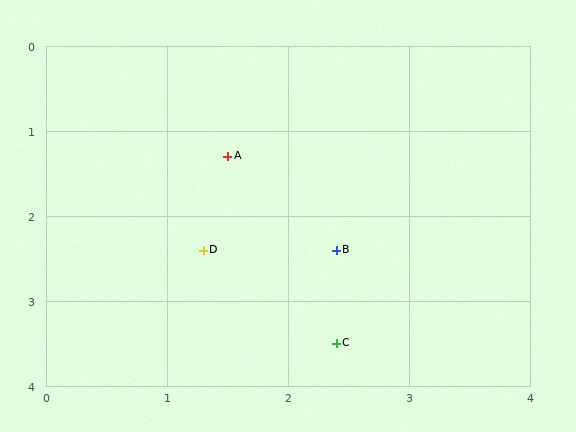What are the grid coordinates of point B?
Point B is at approximately (2.4, 2.4).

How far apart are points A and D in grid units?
Points A and D are about 1.1 grid units apart.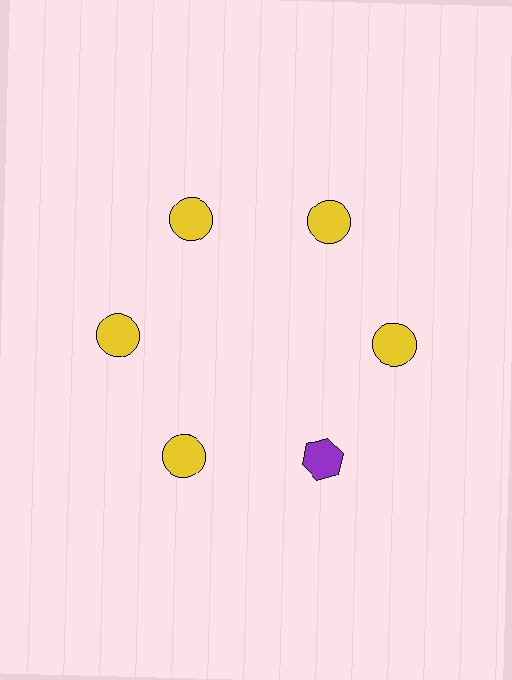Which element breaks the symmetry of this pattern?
The purple hexagon at roughly the 5 o'clock position breaks the symmetry. All other shapes are yellow circles.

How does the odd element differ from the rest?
It differs in both color (purple instead of yellow) and shape (hexagon instead of circle).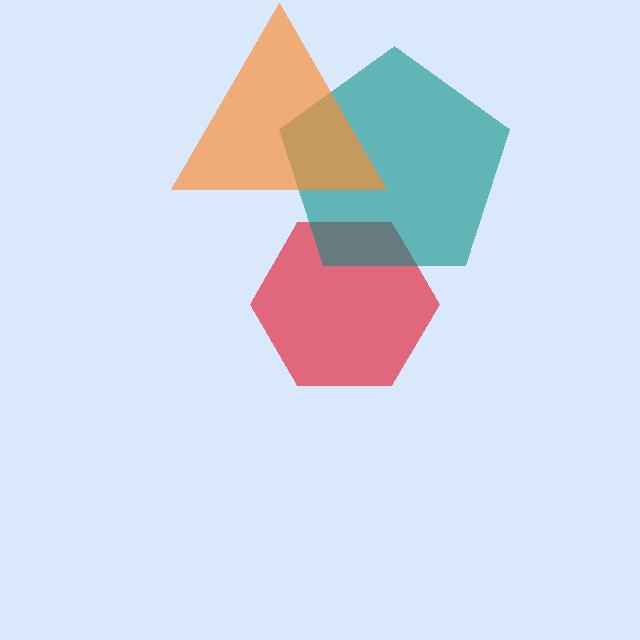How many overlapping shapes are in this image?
There are 3 overlapping shapes in the image.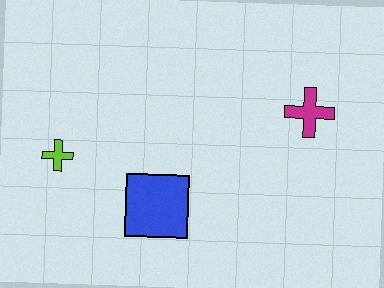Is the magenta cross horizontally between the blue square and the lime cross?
No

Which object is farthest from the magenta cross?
The lime cross is farthest from the magenta cross.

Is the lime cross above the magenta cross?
No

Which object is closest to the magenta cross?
The blue square is closest to the magenta cross.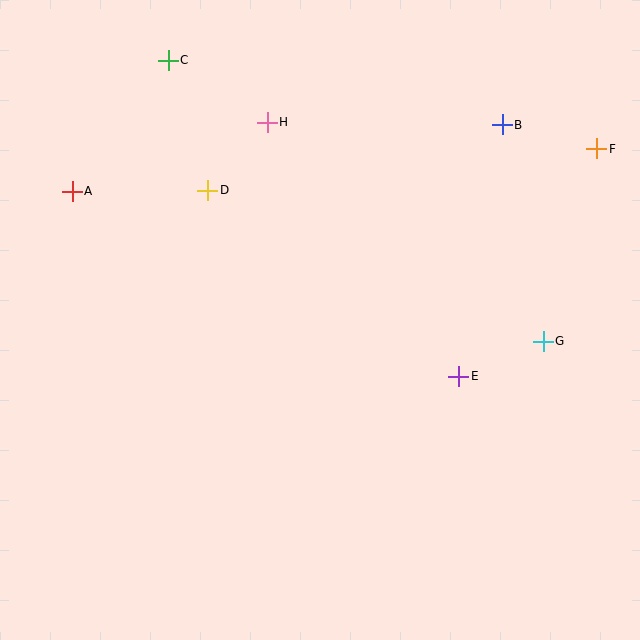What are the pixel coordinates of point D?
Point D is at (208, 190).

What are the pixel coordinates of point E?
Point E is at (459, 376).